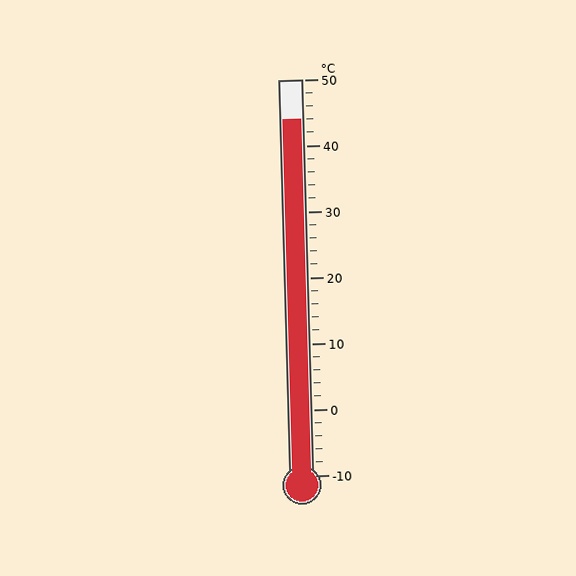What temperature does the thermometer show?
The thermometer shows approximately 44°C.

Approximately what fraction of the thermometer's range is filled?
The thermometer is filled to approximately 90% of its range.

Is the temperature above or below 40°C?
The temperature is above 40°C.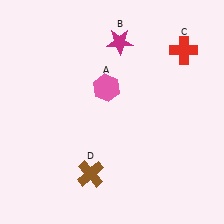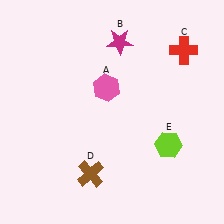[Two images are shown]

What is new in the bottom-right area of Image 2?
A lime hexagon (E) was added in the bottom-right area of Image 2.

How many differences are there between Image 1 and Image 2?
There is 1 difference between the two images.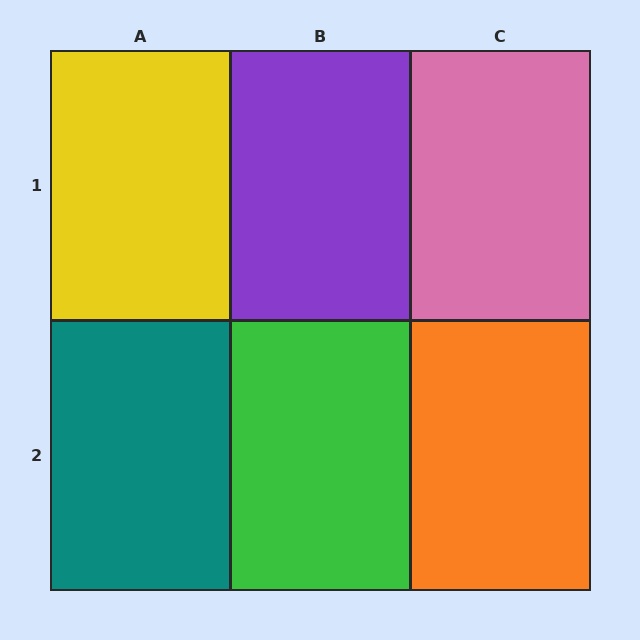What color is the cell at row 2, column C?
Orange.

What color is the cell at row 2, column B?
Green.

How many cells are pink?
1 cell is pink.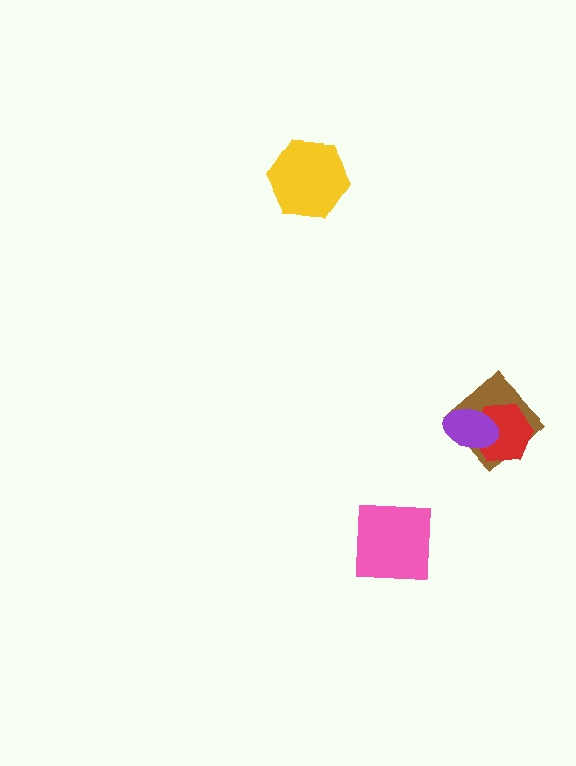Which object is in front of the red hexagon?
The purple ellipse is in front of the red hexagon.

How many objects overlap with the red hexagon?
2 objects overlap with the red hexagon.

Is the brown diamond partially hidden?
Yes, it is partially covered by another shape.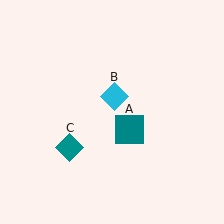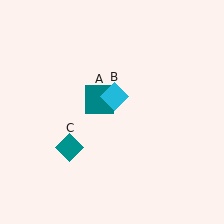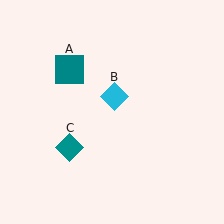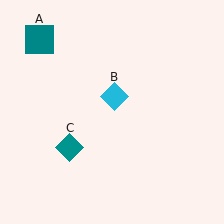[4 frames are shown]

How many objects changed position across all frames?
1 object changed position: teal square (object A).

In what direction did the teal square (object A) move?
The teal square (object A) moved up and to the left.